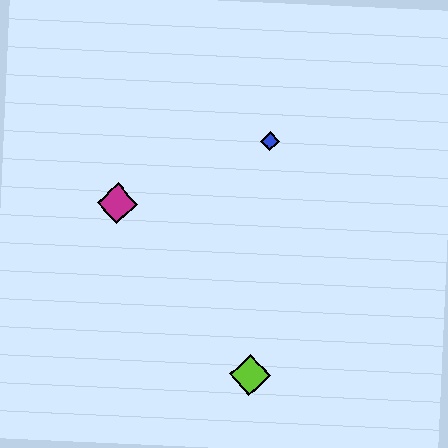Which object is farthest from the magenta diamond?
The lime diamond is farthest from the magenta diamond.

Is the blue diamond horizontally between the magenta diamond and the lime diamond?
No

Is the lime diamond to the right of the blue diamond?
No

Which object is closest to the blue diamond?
The magenta diamond is closest to the blue diamond.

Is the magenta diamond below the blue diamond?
Yes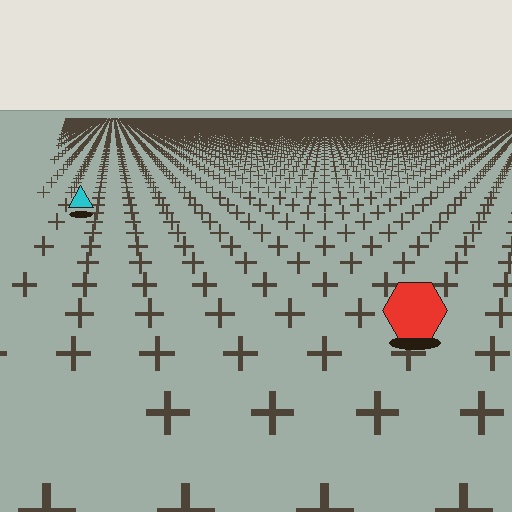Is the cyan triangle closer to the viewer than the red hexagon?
No. The red hexagon is closer — you can tell from the texture gradient: the ground texture is coarser near it.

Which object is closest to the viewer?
The red hexagon is closest. The texture marks near it are larger and more spread out.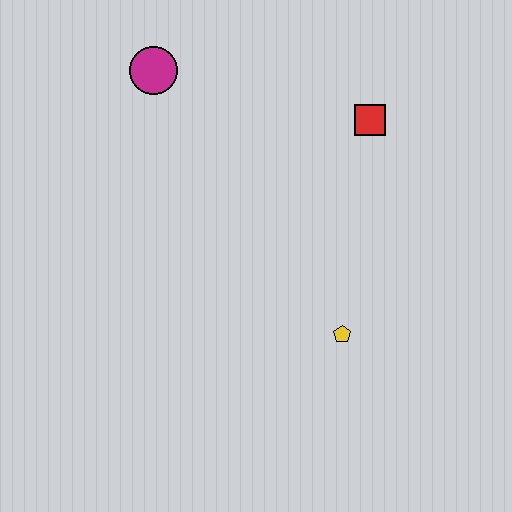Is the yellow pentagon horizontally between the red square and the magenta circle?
Yes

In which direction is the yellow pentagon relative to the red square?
The yellow pentagon is below the red square.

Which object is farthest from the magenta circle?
The yellow pentagon is farthest from the magenta circle.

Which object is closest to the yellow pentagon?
The red square is closest to the yellow pentagon.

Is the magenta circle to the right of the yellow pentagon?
No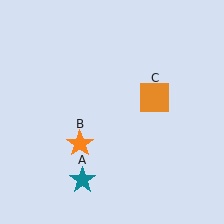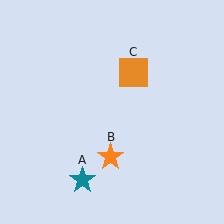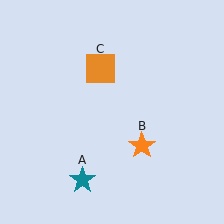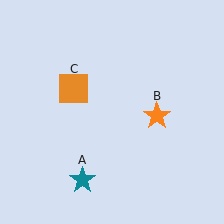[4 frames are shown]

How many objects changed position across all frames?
2 objects changed position: orange star (object B), orange square (object C).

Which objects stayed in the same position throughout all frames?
Teal star (object A) remained stationary.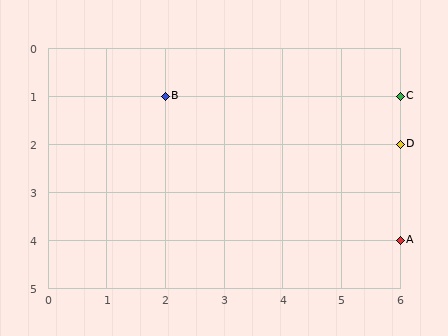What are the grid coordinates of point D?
Point D is at grid coordinates (6, 2).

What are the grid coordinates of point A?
Point A is at grid coordinates (6, 4).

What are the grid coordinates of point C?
Point C is at grid coordinates (6, 1).